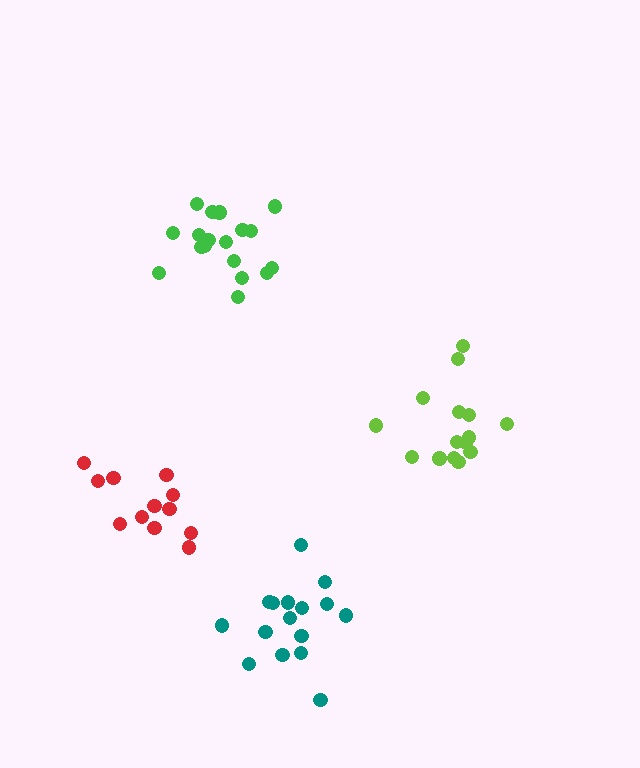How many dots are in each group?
Group 1: 16 dots, Group 2: 15 dots, Group 3: 18 dots, Group 4: 12 dots (61 total).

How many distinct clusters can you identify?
There are 4 distinct clusters.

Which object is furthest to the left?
The red cluster is leftmost.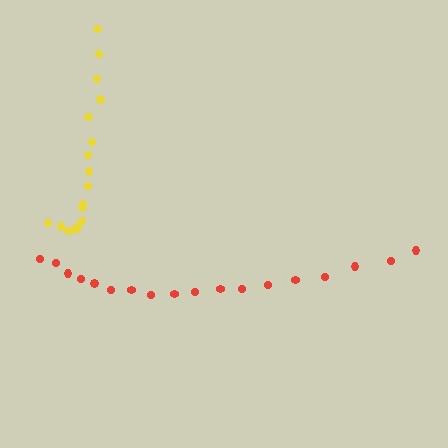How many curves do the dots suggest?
There are 2 distinct paths.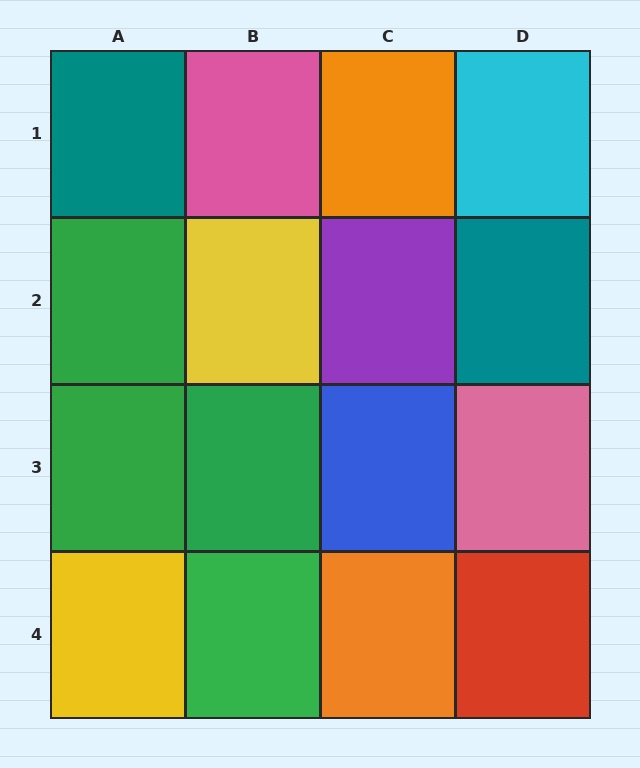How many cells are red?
1 cell is red.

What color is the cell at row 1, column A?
Teal.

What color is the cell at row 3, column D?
Pink.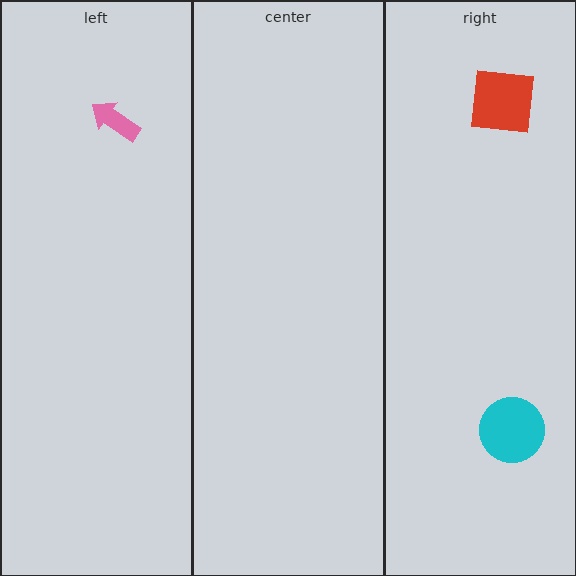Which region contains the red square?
The right region.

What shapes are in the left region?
The pink arrow.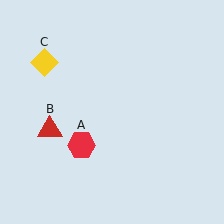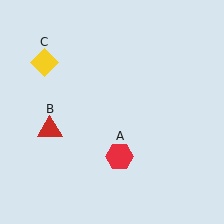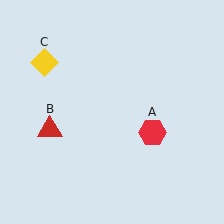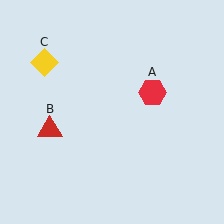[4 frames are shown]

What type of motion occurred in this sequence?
The red hexagon (object A) rotated counterclockwise around the center of the scene.